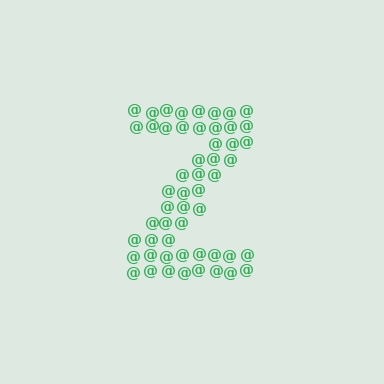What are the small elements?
The small elements are at signs.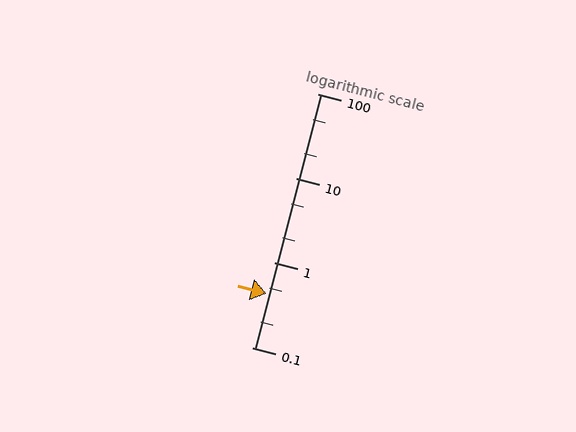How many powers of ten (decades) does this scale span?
The scale spans 3 decades, from 0.1 to 100.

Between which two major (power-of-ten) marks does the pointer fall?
The pointer is between 0.1 and 1.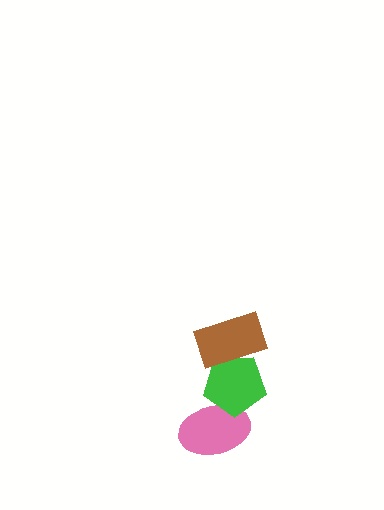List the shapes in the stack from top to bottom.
From top to bottom: the brown rectangle, the green pentagon, the pink ellipse.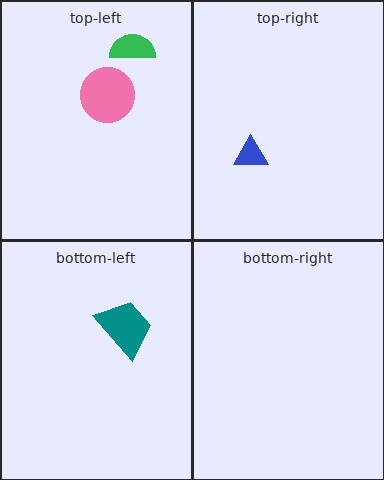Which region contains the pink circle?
The top-left region.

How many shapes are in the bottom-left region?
1.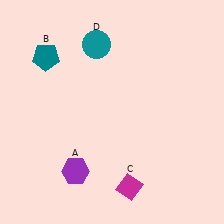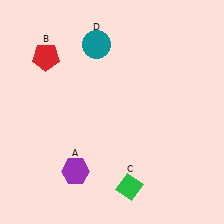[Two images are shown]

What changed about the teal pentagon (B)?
In Image 1, B is teal. In Image 2, it changed to red.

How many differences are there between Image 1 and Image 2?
There are 2 differences between the two images.